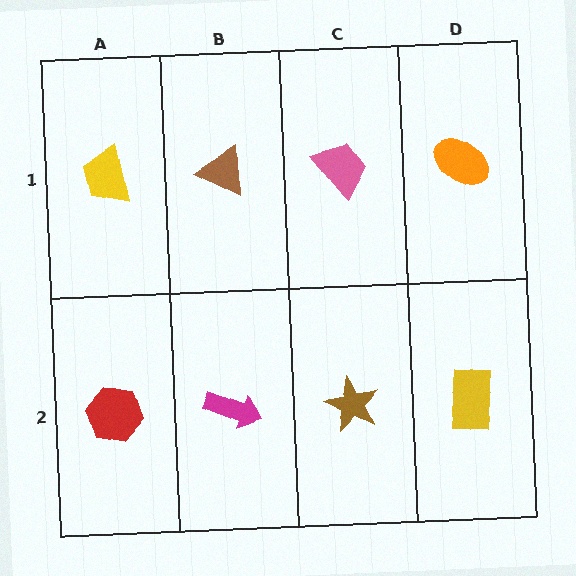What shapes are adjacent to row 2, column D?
An orange ellipse (row 1, column D), a brown star (row 2, column C).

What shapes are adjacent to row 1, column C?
A brown star (row 2, column C), a brown triangle (row 1, column B), an orange ellipse (row 1, column D).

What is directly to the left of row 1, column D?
A pink trapezoid.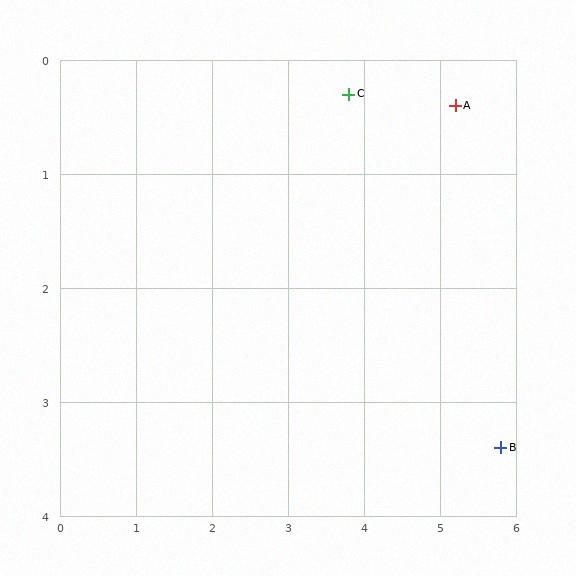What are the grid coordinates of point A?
Point A is at approximately (5.2, 0.4).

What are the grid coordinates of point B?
Point B is at approximately (5.8, 3.4).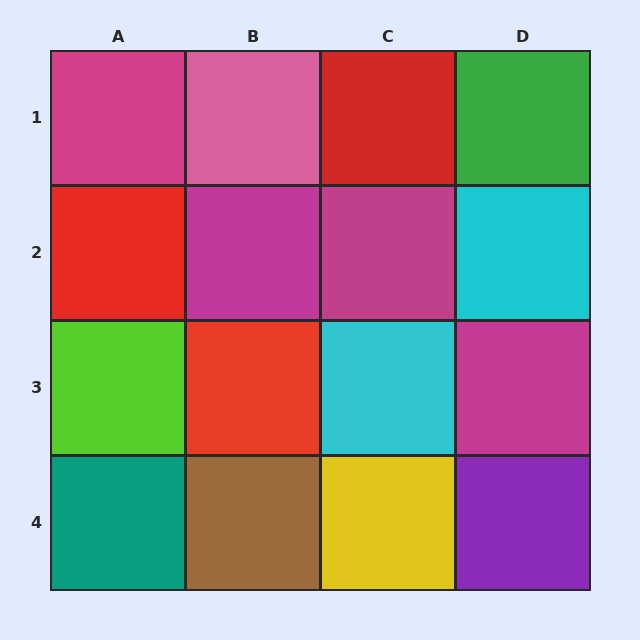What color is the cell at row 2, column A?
Red.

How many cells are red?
3 cells are red.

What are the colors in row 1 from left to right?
Magenta, pink, red, green.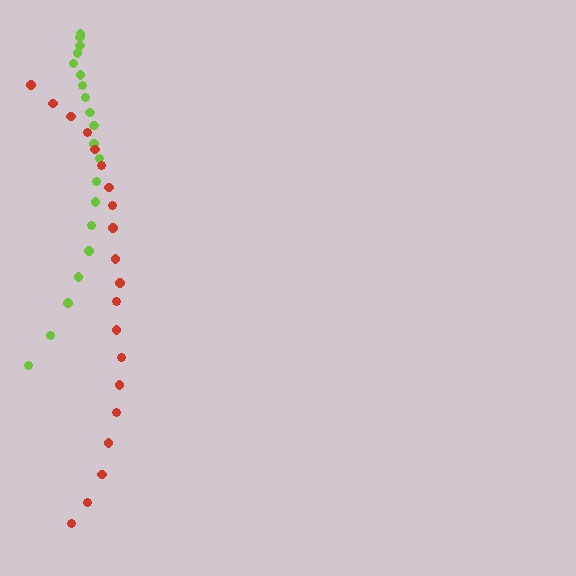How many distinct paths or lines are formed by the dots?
There are 2 distinct paths.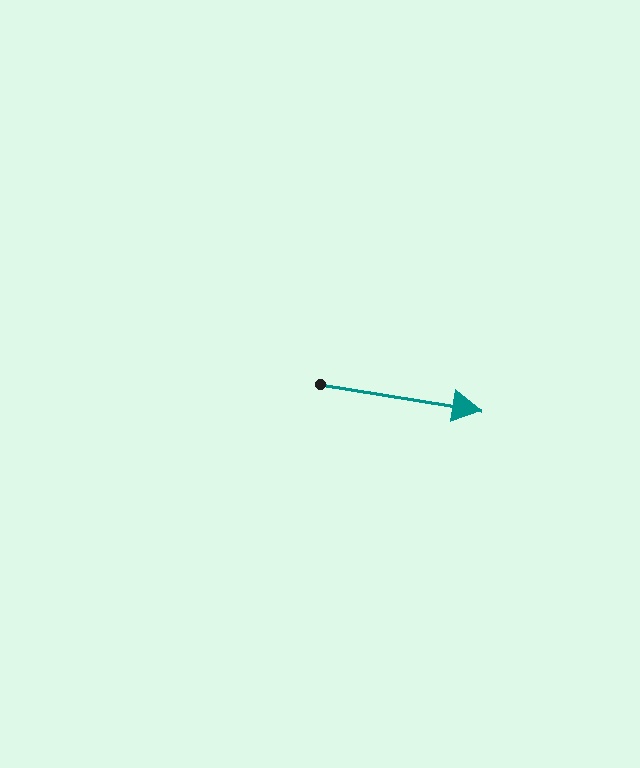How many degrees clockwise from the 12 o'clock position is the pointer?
Approximately 99 degrees.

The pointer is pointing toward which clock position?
Roughly 3 o'clock.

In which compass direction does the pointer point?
East.